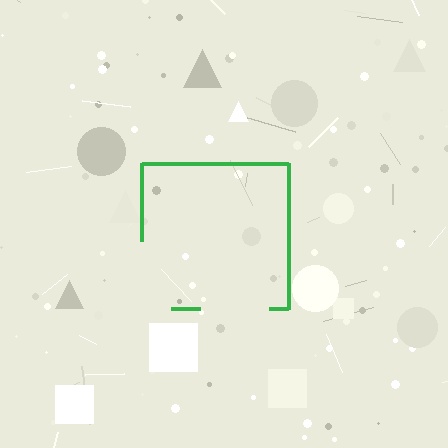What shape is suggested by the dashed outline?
The dashed outline suggests a square.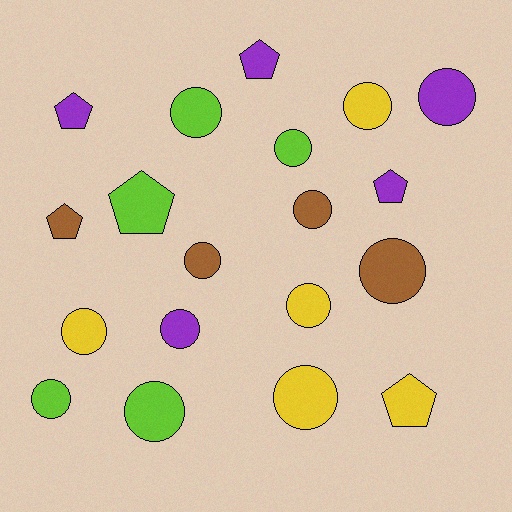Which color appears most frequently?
Purple, with 5 objects.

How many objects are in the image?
There are 19 objects.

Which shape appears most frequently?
Circle, with 13 objects.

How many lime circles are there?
There are 4 lime circles.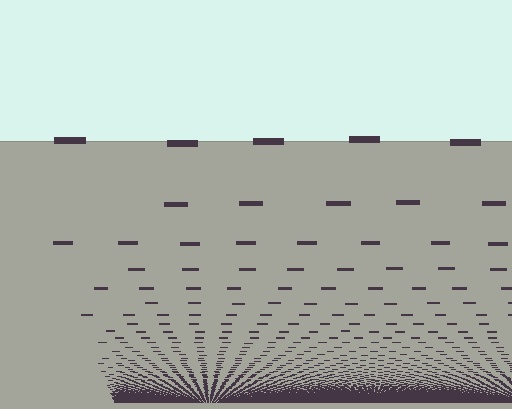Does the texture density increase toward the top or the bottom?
Density increases toward the bottom.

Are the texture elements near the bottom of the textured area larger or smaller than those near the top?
Smaller. The gradient is inverted — elements near the bottom are smaller and denser.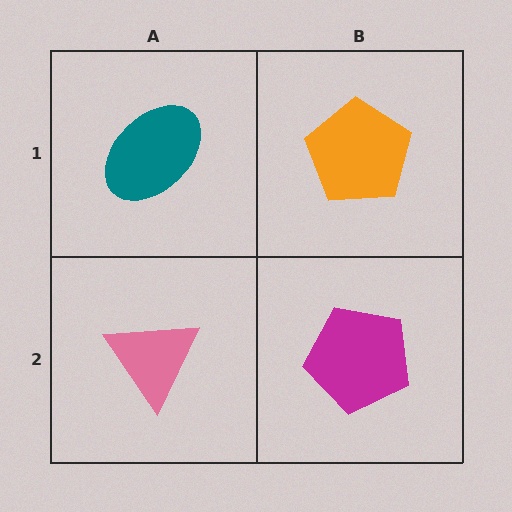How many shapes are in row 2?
2 shapes.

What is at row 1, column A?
A teal ellipse.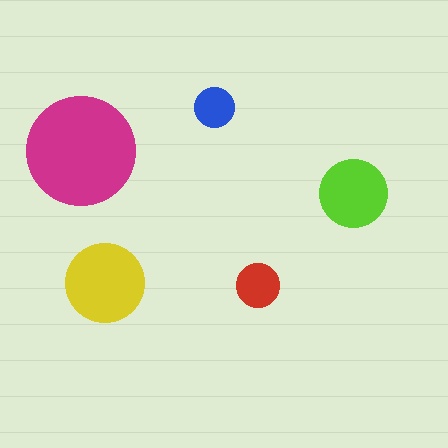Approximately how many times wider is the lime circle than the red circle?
About 1.5 times wider.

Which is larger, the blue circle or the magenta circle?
The magenta one.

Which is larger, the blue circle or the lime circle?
The lime one.